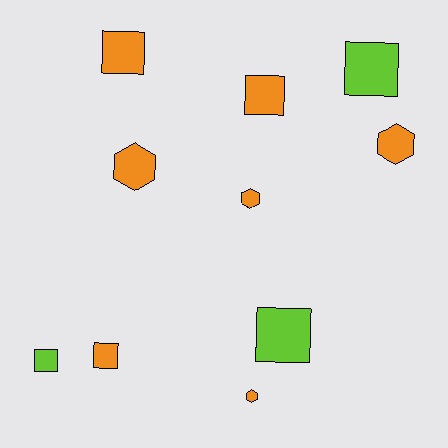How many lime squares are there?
There are 3 lime squares.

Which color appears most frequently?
Orange, with 7 objects.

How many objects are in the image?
There are 10 objects.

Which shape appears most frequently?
Square, with 6 objects.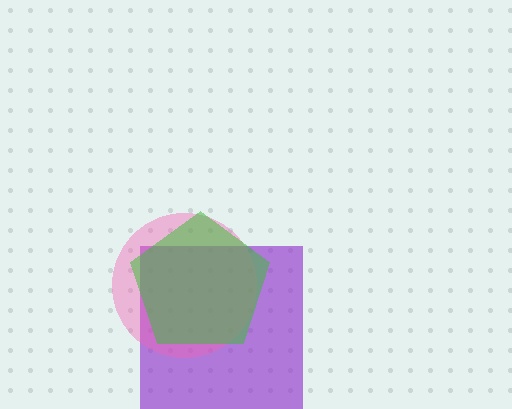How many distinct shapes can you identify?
There are 3 distinct shapes: a purple square, a pink circle, a green pentagon.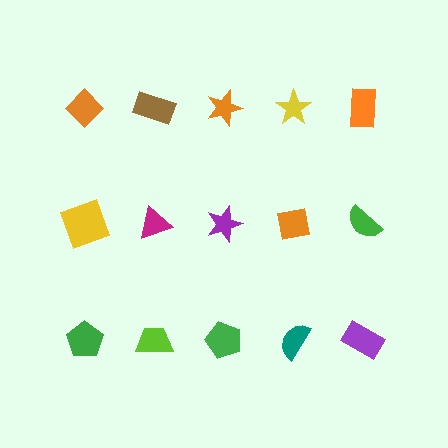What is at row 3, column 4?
A teal semicircle.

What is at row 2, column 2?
A magenta triangle.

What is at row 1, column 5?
An orange rectangle.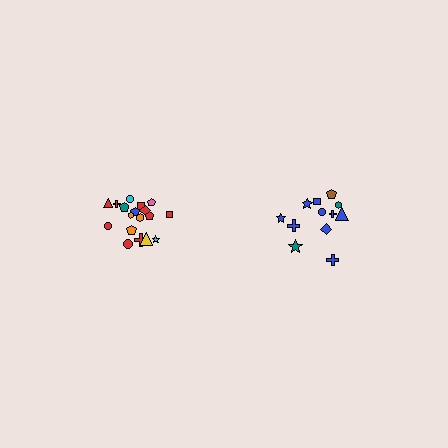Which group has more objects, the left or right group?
The left group.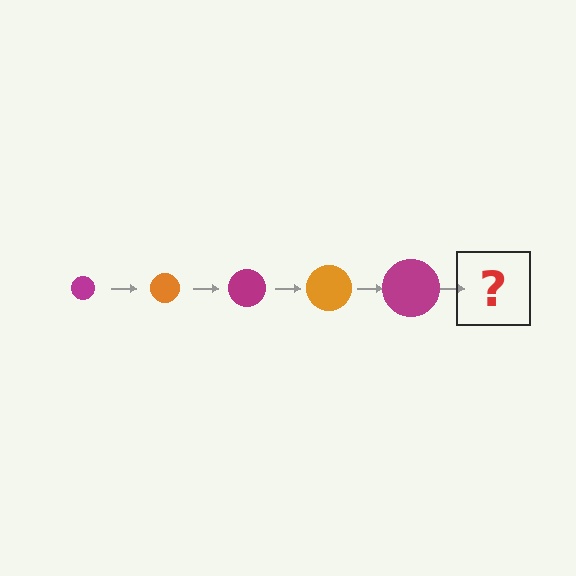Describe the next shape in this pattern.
It should be an orange circle, larger than the previous one.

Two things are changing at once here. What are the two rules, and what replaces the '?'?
The two rules are that the circle grows larger each step and the color cycles through magenta and orange. The '?' should be an orange circle, larger than the previous one.